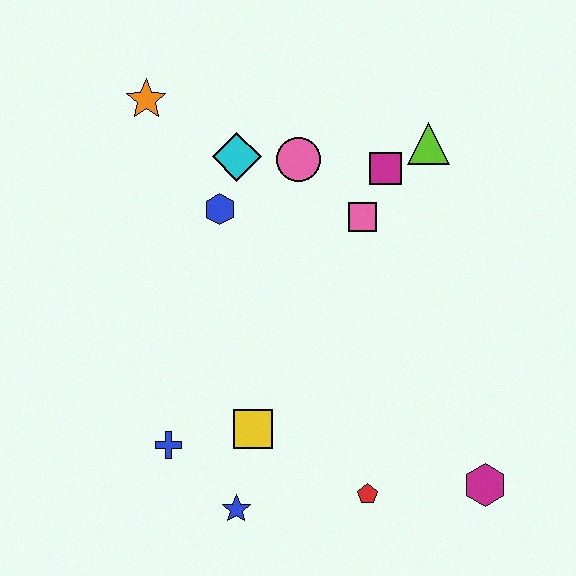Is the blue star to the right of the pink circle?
No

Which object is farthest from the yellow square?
The orange star is farthest from the yellow square.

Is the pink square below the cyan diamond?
Yes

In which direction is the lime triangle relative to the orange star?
The lime triangle is to the right of the orange star.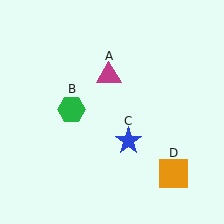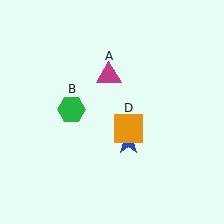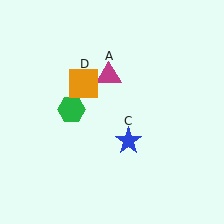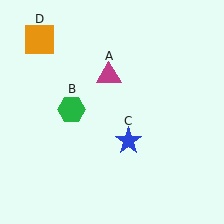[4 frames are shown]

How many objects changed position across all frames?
1 object changed position: orange square (object D).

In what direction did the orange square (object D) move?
The orange square (object D) moved up and to the left.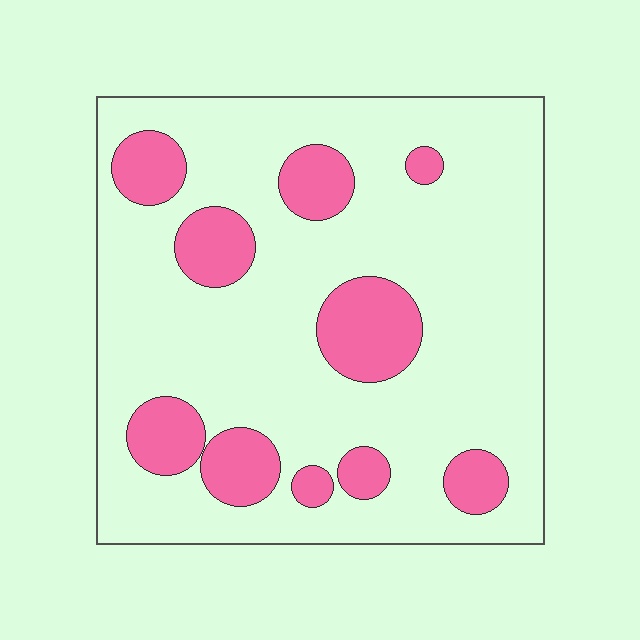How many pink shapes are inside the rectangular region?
10.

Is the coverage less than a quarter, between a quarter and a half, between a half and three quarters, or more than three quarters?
Less than a quarter.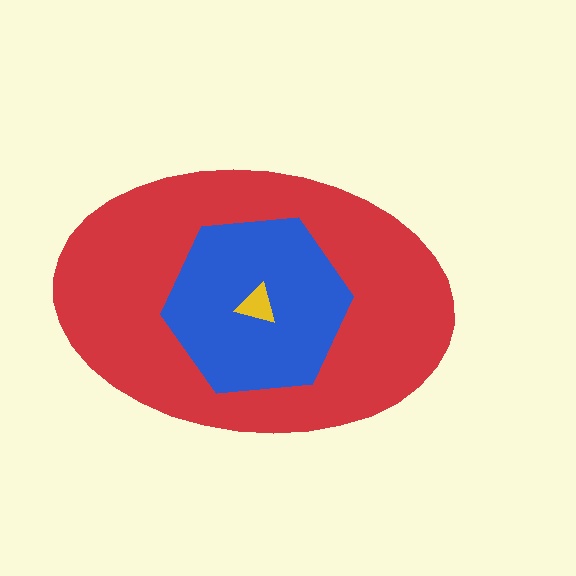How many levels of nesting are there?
3.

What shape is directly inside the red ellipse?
The blue hexagon.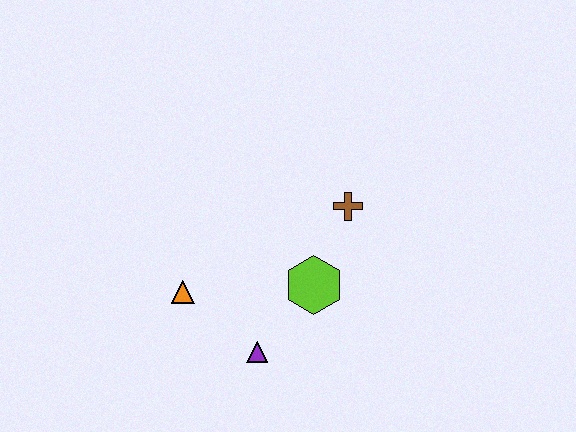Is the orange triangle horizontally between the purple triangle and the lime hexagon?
No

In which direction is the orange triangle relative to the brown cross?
The orange triangle is to the left of the brown cross.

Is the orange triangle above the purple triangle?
Yes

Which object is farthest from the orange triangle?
The brown cross is farthest from the orange triangle.